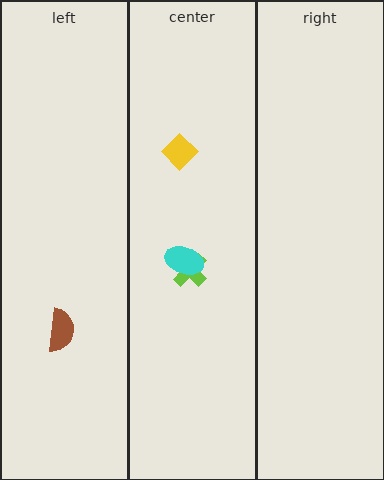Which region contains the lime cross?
The center region.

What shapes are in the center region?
The yellow diamond, the lime cross, the cyan ellipse.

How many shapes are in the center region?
3.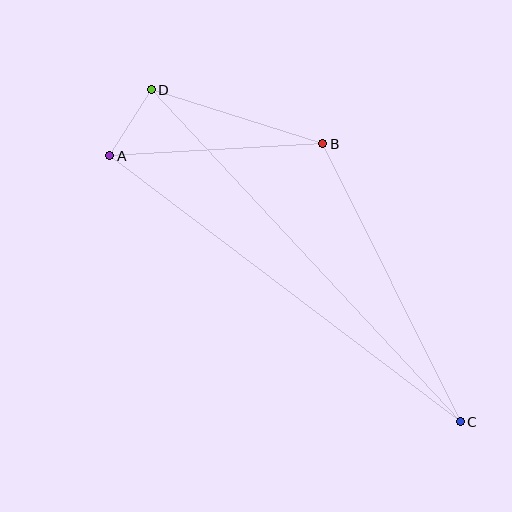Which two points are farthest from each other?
Points C and D are farthest from each other.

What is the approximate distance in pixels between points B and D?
The distance between B and D is approximately 180 pixels.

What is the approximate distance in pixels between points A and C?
The distance between A and C is approximately 440 pixels.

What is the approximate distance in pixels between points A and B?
The distance between A and B is approximately 213 pixels.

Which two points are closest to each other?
Points A and D are closest to each other.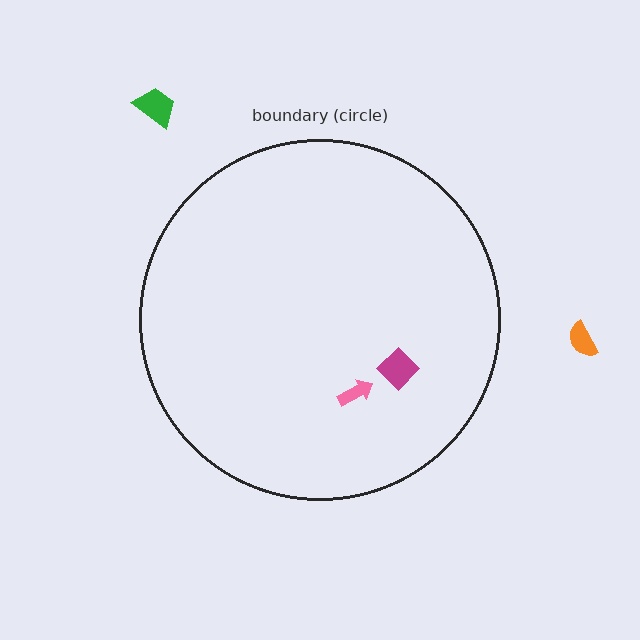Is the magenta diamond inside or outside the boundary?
Inside.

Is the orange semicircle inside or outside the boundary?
Outside.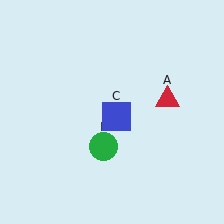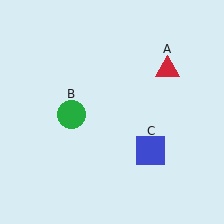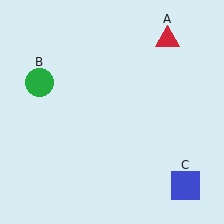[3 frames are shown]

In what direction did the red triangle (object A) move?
The red triangle (object A) moved up.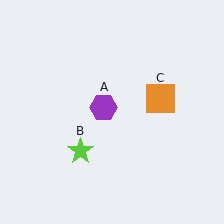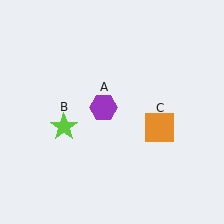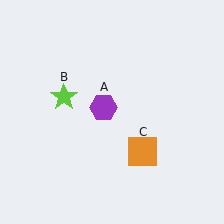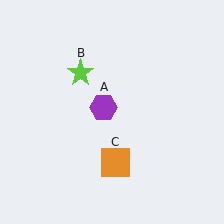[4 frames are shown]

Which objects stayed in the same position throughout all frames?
Purple hexagon (object A) remained stationary.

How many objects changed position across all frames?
2 objects changed position: lime star (object B), orange square (object C).